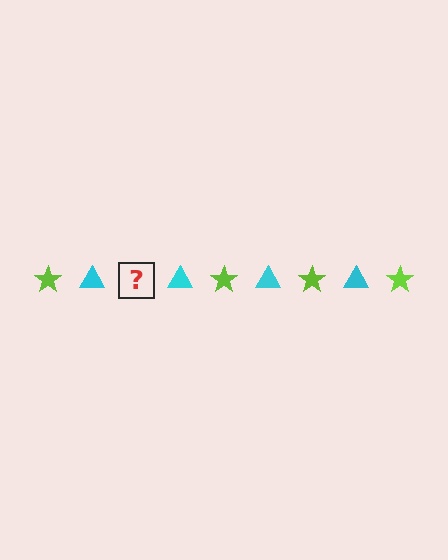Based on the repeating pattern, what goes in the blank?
The blank should be a lime star.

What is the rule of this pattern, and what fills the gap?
The rule is that the pattern alternates between lime star and cyan triangle. The gap should be filled with a lime star.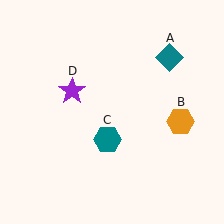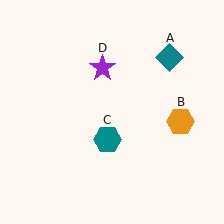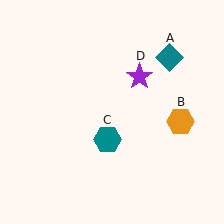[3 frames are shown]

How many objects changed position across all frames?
1 object changed position: purple star (object D).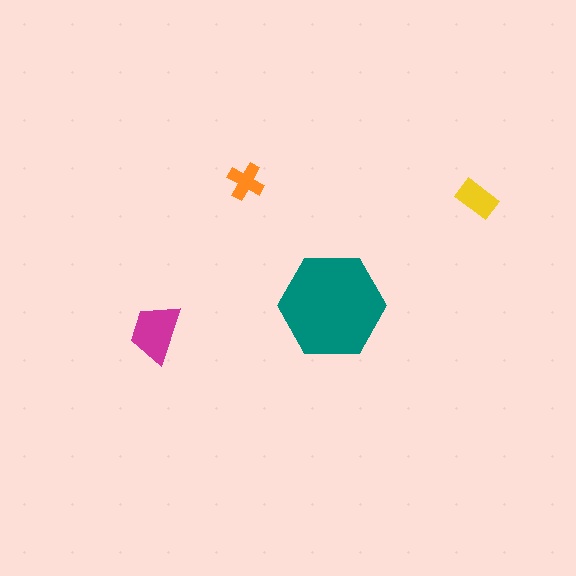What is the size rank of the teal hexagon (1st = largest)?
1st.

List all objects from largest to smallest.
The teal hexagon, the magenta trapezoid, the yellow rectangle, the orange cross.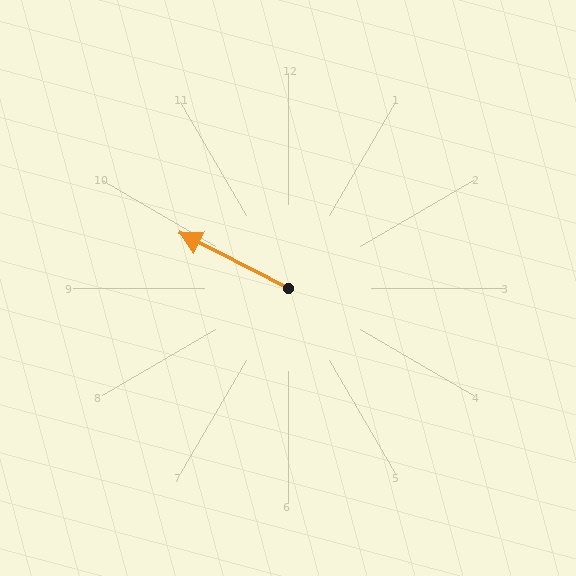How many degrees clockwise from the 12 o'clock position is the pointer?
Approximately 297 degrees.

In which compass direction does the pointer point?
Northwest.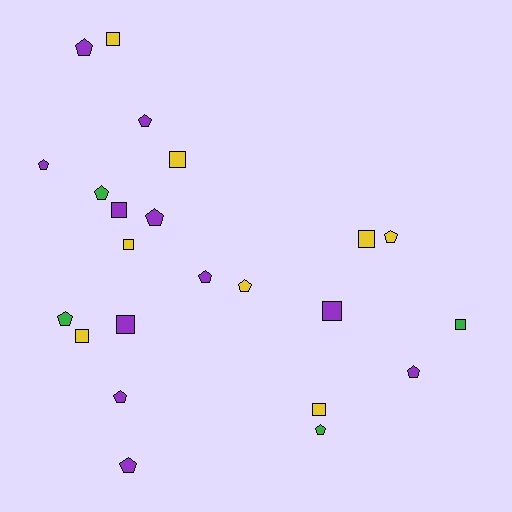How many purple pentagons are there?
There are 8 purple pentagons.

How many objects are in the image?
There are 23 objects.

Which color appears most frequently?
Purple, with 11 objects.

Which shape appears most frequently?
Pentagon, with 13 objects.